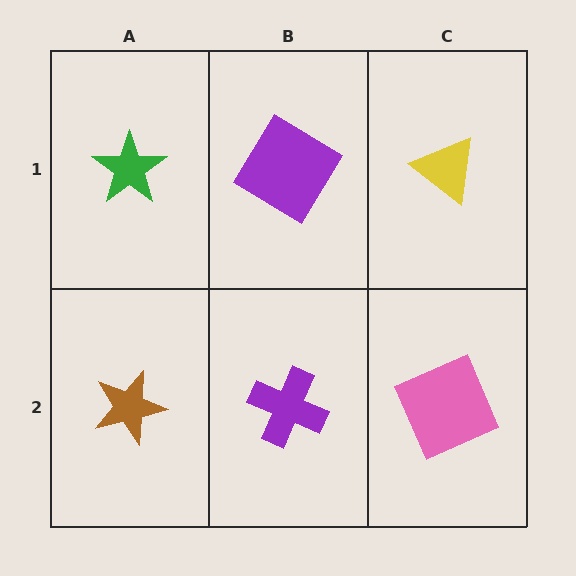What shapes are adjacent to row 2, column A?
A green star (row 1, column A), a purple cross (row 2, column B).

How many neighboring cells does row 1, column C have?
2.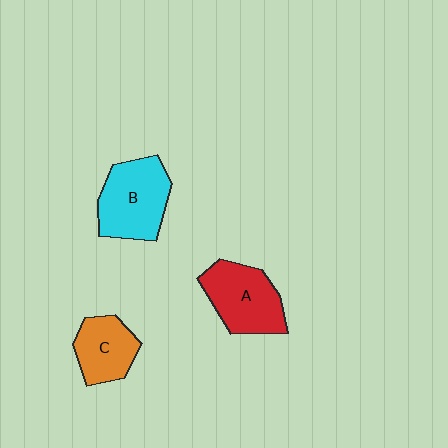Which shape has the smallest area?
Shape C (orange).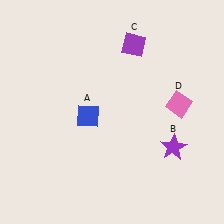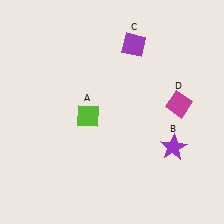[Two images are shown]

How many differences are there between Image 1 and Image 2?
There are 2 differences between the two images.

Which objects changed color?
A changed from blue to lime. D changed from pink to magenta.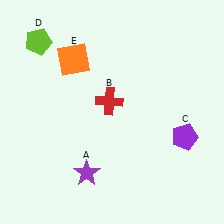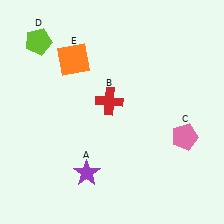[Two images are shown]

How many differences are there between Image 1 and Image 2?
There is 1 difference between the two images.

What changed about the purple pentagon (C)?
In Image 1, C is purple. In Image 2, it changed to pink.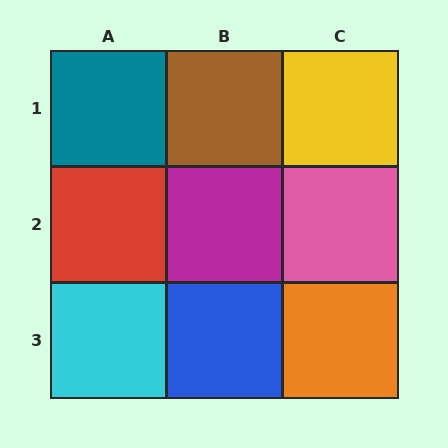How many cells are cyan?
1 cell is cyan.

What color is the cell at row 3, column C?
Orange.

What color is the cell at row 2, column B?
Magenta.